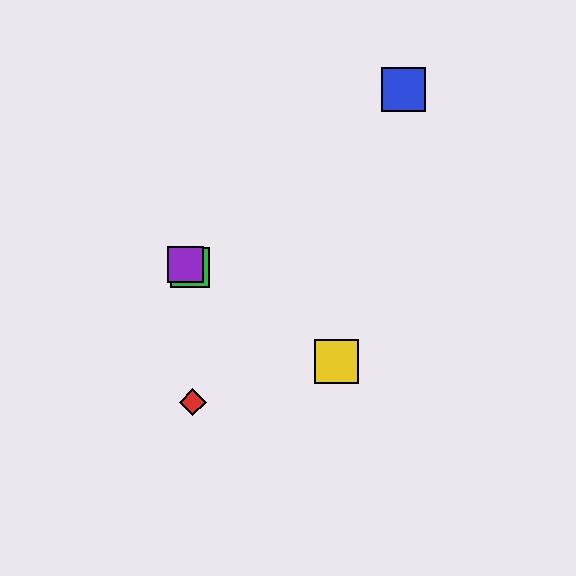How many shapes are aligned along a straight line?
3 shapes (the green square, the yellow square, the purple square) are aligned along a straight line.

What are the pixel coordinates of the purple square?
The purple square is at (185, 264).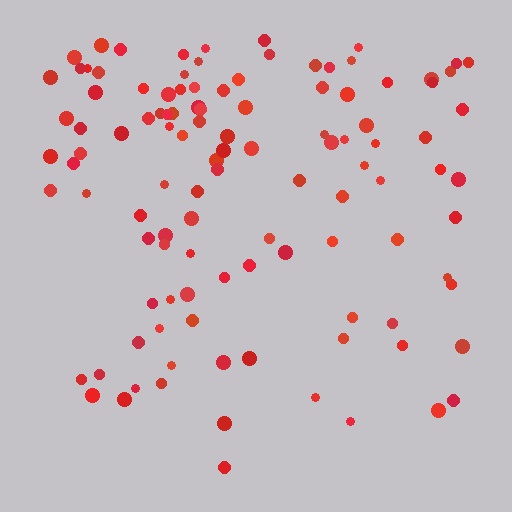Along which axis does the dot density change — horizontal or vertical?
Vertical.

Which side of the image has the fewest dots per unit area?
The bottom.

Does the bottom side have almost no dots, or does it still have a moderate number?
Still a moderate number, just noticeably fewer than the top.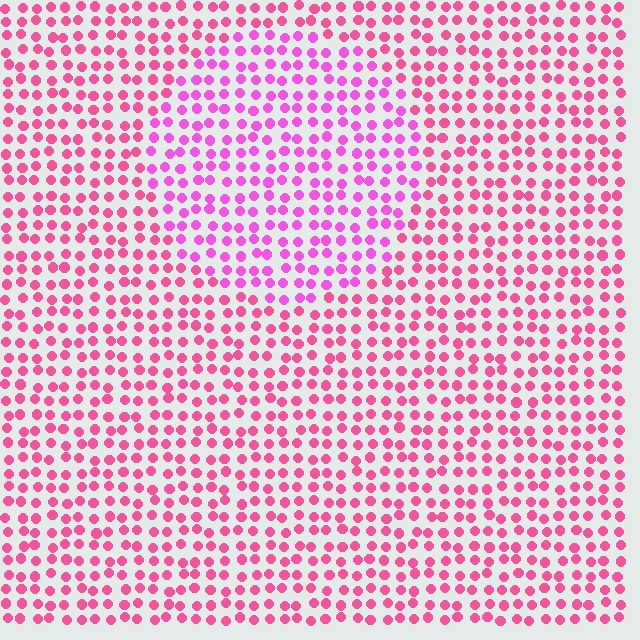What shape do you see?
I see a circle.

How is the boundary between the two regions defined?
The boundary is defined purely by a slight shift in hue (about 27 degrees). Spacing, size, and orientation are identical on both sides.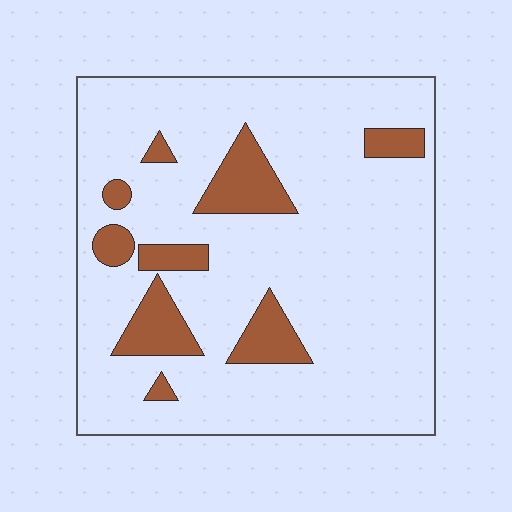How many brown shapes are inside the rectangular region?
9.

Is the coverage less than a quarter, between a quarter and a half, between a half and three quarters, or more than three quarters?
Less than a quarter.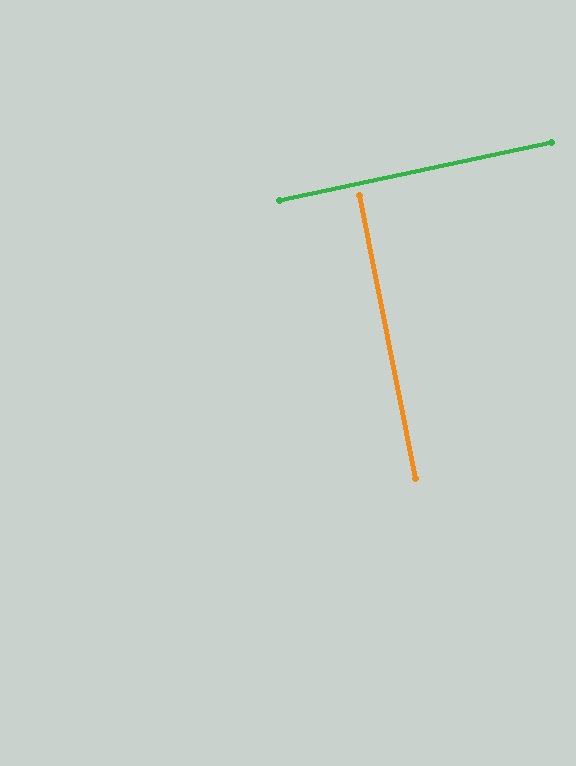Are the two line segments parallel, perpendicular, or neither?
Perpendicular — they meet at approximately 89°.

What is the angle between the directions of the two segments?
Approximately 89 degrees.